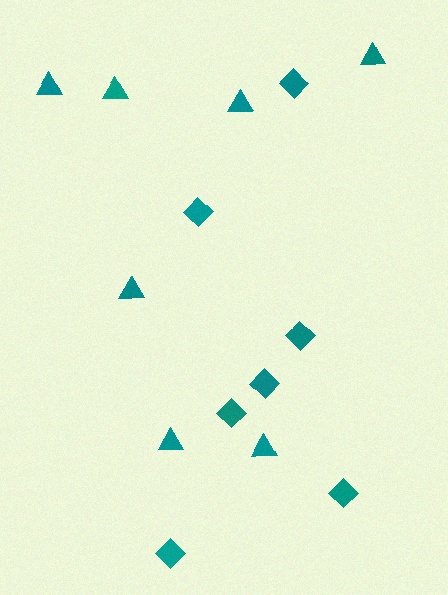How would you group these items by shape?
There are 2 groups: one group of triangles (7) and one group of diamonds (7).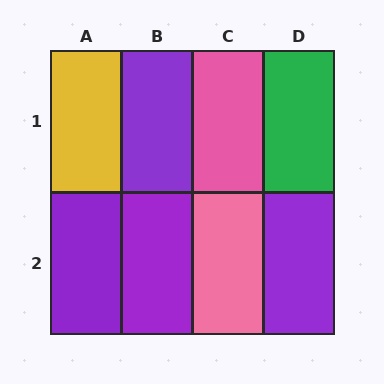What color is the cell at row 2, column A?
Purple.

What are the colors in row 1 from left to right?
Yellow, purple, pink, green.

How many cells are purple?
4 cells are purple.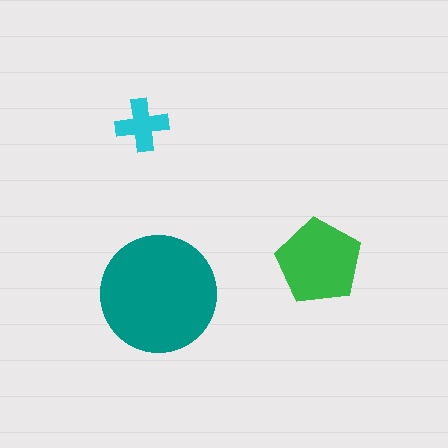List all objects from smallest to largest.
The cyan cross, the green pentagon, the teal circle.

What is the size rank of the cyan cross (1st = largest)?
3rd.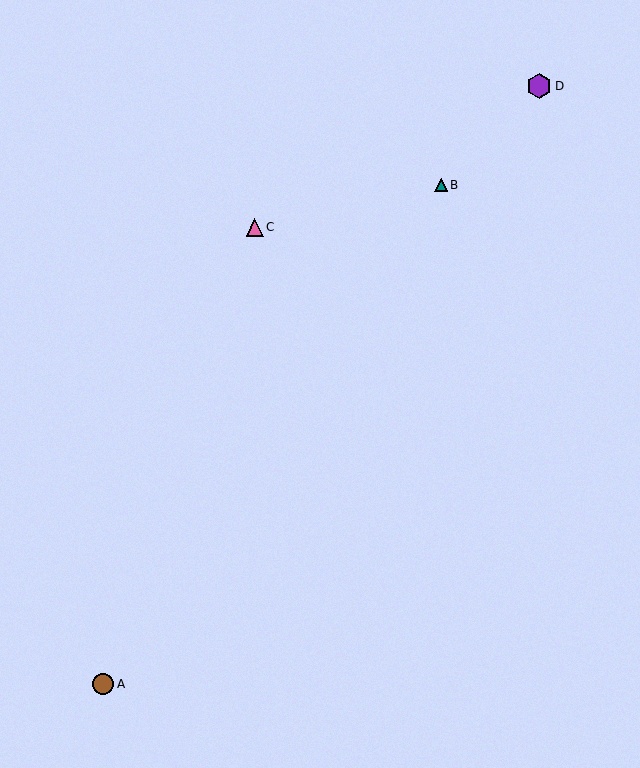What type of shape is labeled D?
Shape D is a purple hexagon.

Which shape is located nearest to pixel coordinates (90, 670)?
The brown circle (labeled A) at (103, 684) is nearest to that location.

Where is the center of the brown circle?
The center of the brown circle is at (103, 684).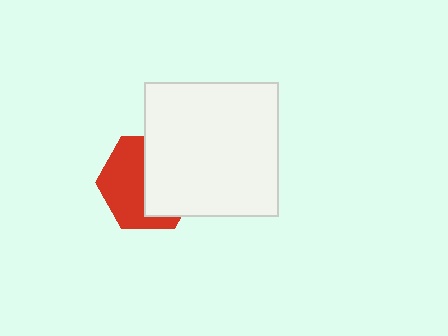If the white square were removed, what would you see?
You would see the complete red hexagon.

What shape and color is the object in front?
The object in front is a white square.